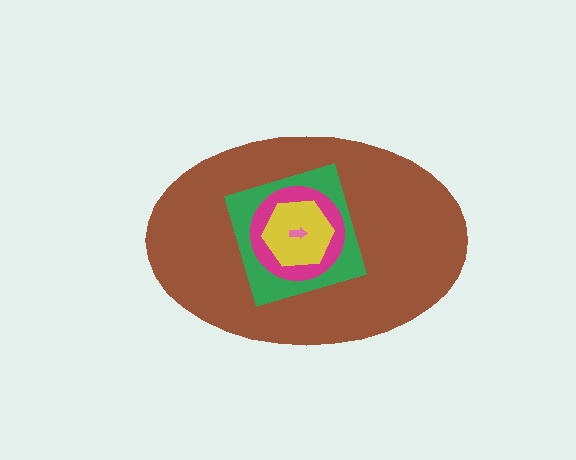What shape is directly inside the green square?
The magenta circle.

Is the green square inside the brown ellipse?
Yes.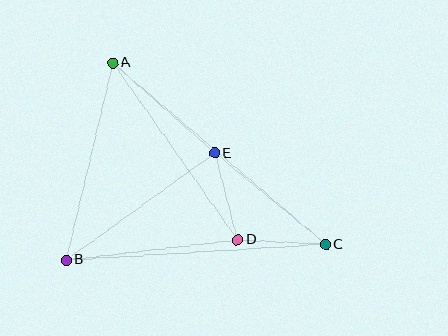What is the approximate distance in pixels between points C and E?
The distance between C and E is approximately 144 pixels.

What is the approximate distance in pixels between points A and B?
The distance between A and B is approximately 202 pixels.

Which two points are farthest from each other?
Points A and C are farthest from each other.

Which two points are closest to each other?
Points C and D are closest to each other.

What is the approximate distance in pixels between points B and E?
The distance between B and E is approximately 183 pixels.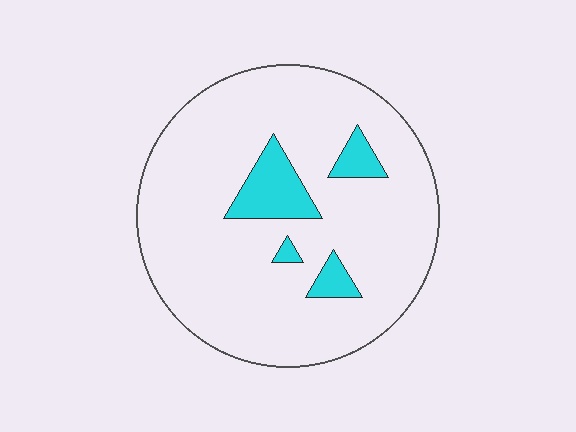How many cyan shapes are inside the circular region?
4.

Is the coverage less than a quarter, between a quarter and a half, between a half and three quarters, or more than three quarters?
Less than a quarter.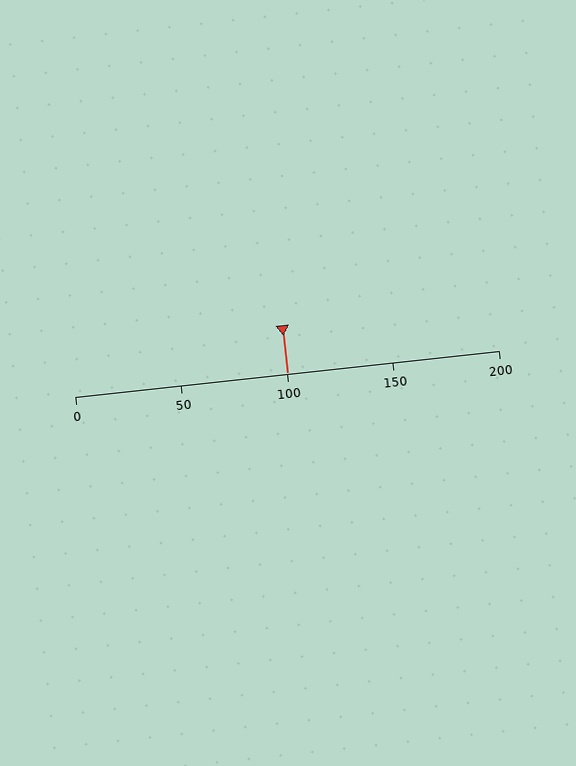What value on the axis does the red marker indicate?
The marker indicates approximately 100.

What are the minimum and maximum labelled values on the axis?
The axis runs from 0 to 200.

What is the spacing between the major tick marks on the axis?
The major ticks are spaced 50 apart.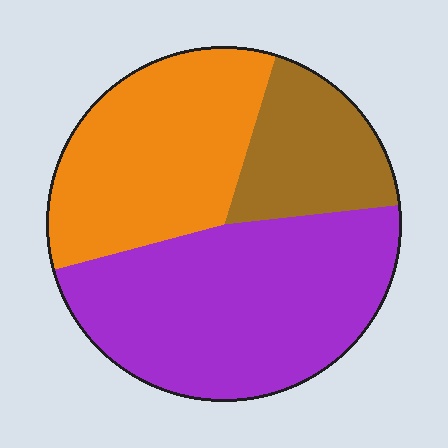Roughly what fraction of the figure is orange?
Orange covers about 35% of the figure.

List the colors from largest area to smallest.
From largest to smallest: purple, orange, brown.